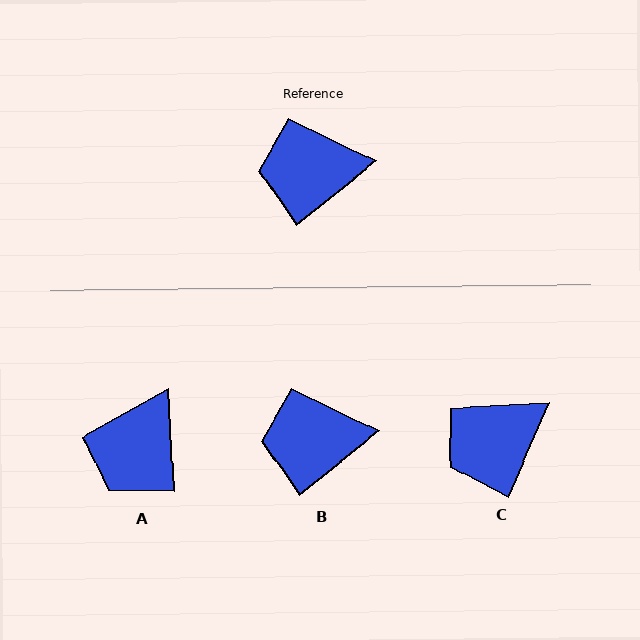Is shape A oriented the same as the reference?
No, it is off by about 55 degrees.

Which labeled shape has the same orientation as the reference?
B.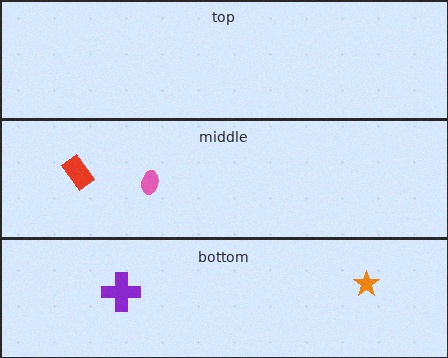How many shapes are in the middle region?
2.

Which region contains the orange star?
The bottom region.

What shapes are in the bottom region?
The purple cross, the orange star.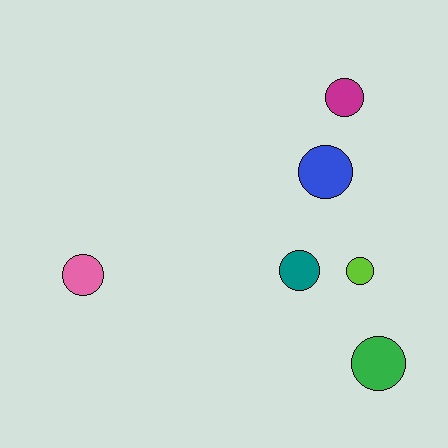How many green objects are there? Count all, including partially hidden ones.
There is 1 green object.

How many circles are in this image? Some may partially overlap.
There are 6 circles.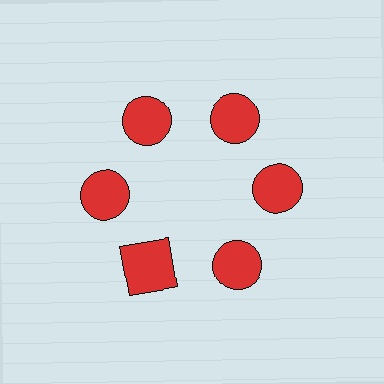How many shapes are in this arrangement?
There are 6 shapes arranged in a ring pattern.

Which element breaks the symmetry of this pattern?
The red square at roughly the 7 o'clock position breaks the symmetry. All other shapes are red circles.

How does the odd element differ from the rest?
It has a different shape: square instead of circle.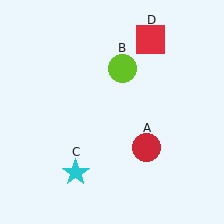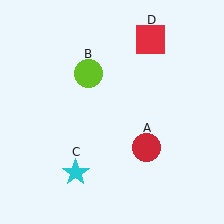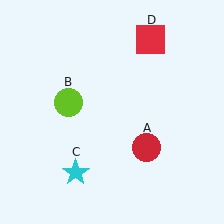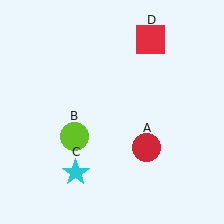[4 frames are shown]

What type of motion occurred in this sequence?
The lime circle (object B) rotated counterclockwise around the center of the scene.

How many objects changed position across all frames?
1 object changed position: lime circle (object B).